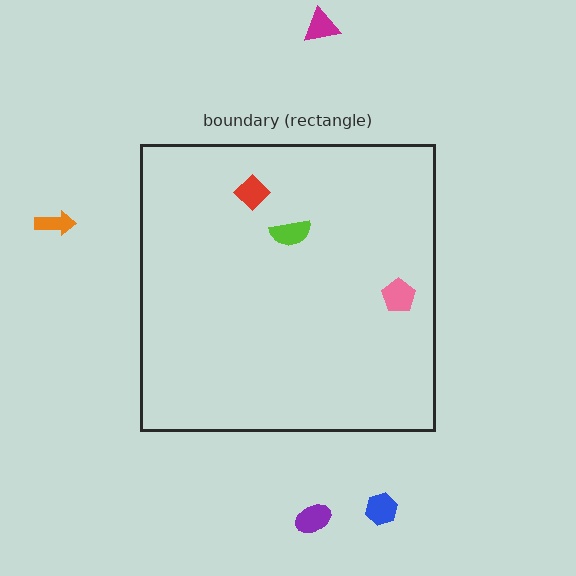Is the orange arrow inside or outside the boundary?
Outside.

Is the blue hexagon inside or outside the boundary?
Outside.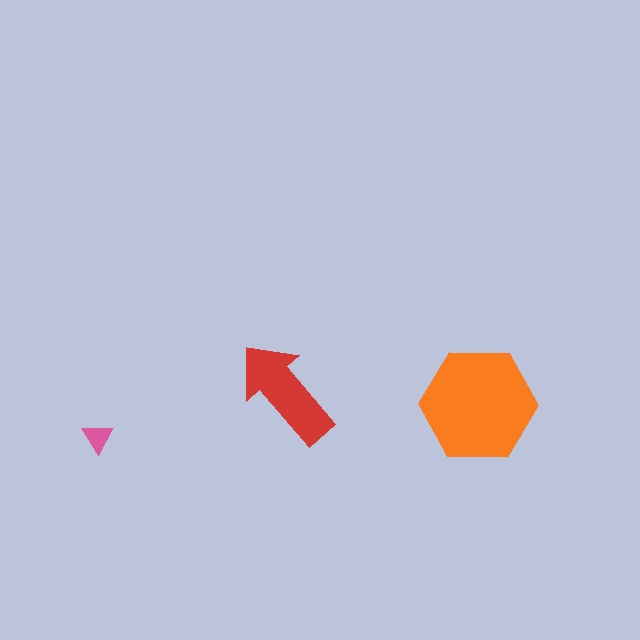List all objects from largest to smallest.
The orange hexagon, the red arrow, the pink triangle.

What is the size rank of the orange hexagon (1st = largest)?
1st.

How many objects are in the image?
There are 3 objects in the image.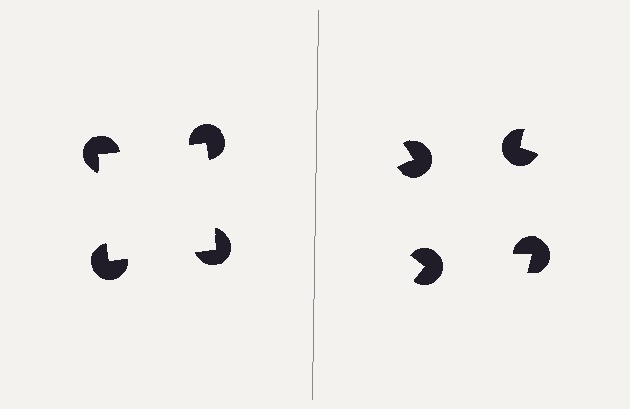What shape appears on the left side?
An illusory square.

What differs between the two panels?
The pac-man discs are positioned identically on both sides; only the wedge orientations differ. On the left they align to a square; on the right they are misaligned.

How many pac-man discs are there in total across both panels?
8 — 4 on each side.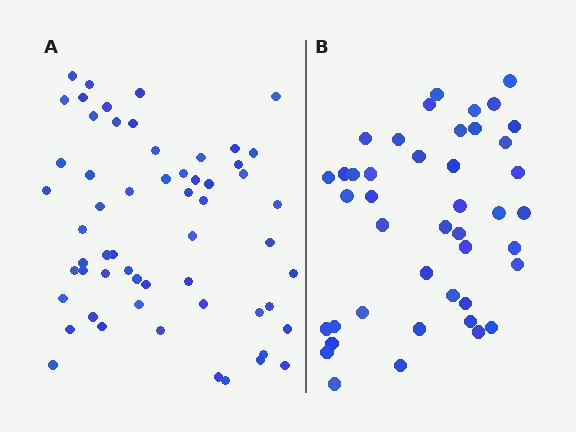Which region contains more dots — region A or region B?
Region A (the left region) has more dots.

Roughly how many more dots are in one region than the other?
Region A has approximately 15 more dots than region B.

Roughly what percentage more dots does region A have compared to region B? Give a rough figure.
About 35% more.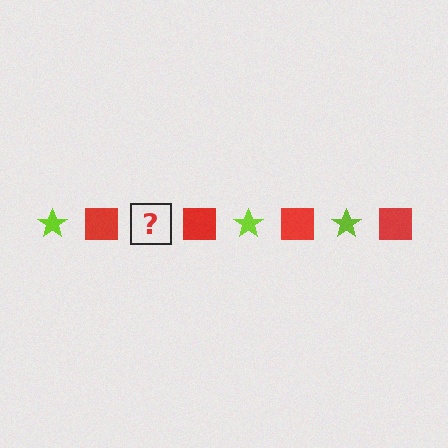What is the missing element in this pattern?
The missing element is a lime star.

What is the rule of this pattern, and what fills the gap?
The rule is that the pattern alternates between lime star and red square. The gap should be filled with a lime star.